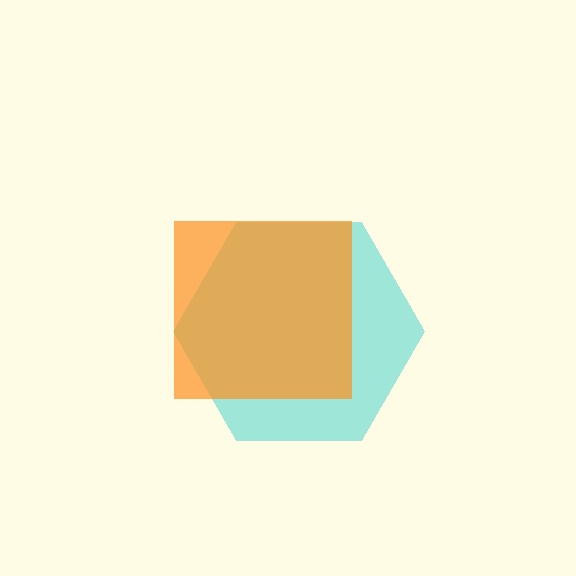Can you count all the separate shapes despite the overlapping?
Yes, there are 2 separate shapes.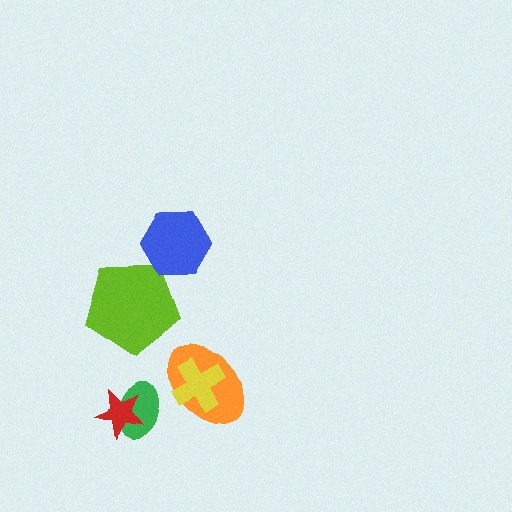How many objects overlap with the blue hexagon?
1 object overlaps with the blue hexagon.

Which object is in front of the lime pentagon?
The blue hexagon is in front of the lime pentagon.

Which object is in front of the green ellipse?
The red star is in front of the green ellipse.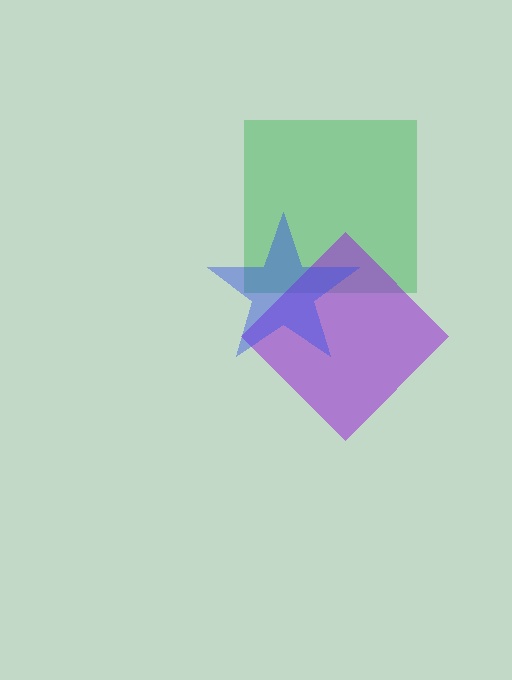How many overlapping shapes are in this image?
There are 3 overlapping shapes in the image.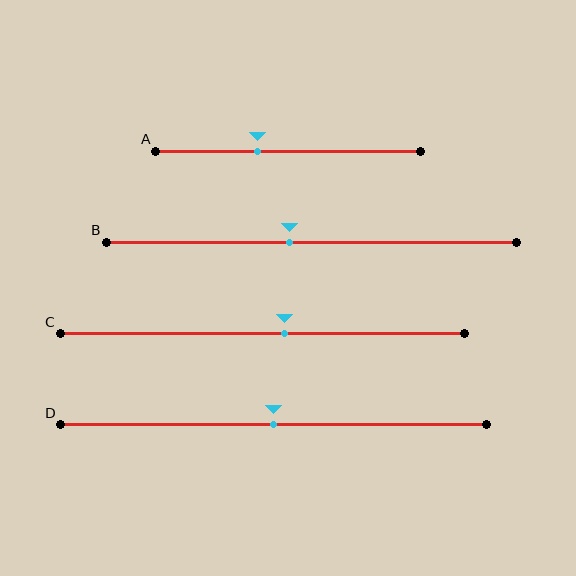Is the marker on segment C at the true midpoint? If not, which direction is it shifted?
No, the marker on segment C is shifted to the right by about 6% of the segment length.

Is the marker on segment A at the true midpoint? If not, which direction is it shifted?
No, the marker on segment A is shifted to the left by about 11% of the segment length.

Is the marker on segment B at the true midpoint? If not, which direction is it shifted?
No, the marker on segment B is shifted to the left by about 5% of the segment length.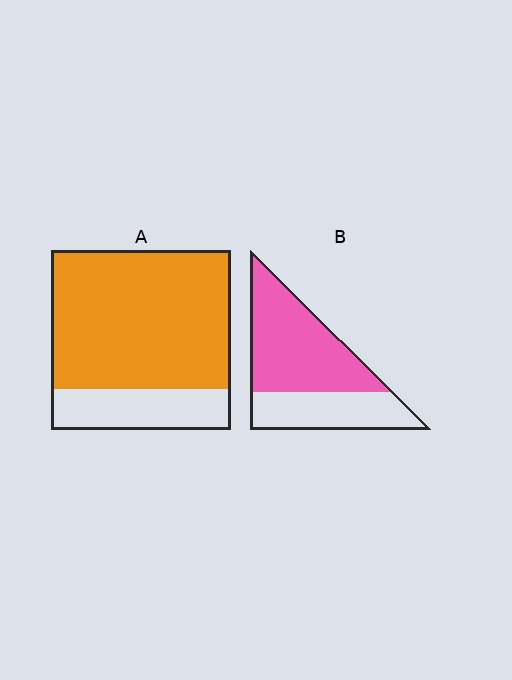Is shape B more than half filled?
Yes.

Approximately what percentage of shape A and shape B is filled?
A is approximately 75% and B is approximately 60%.